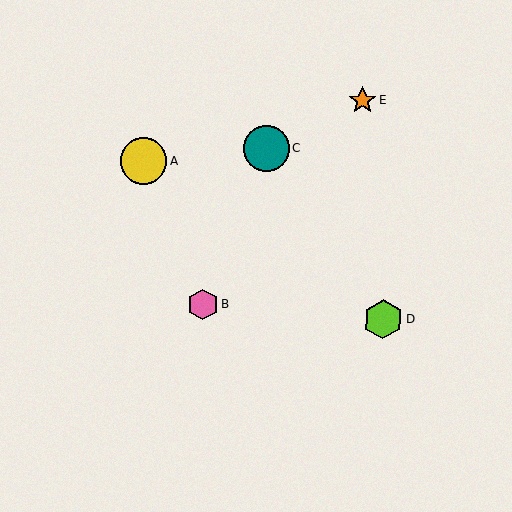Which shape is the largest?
The yellow circle (labeled A) is the largest.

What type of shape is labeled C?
Shape C is a teal circle.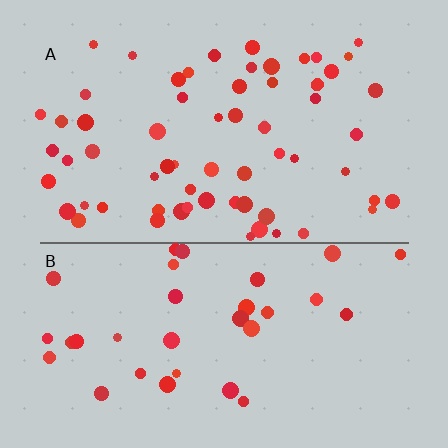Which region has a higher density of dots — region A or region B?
A (the top).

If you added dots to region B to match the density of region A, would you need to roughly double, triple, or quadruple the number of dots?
Approximately double.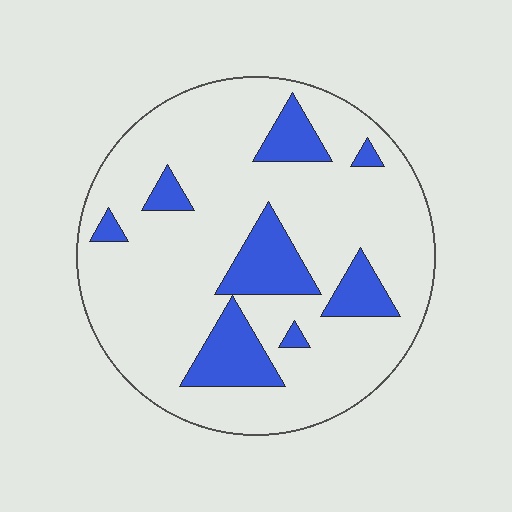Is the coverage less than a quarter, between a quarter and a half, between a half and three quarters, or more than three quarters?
Less than a quarter.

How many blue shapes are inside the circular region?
8.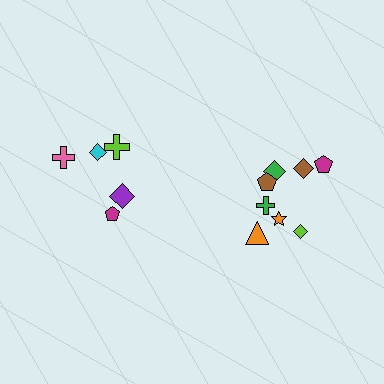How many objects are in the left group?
There are 5 objects.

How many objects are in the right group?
There are 8 objects.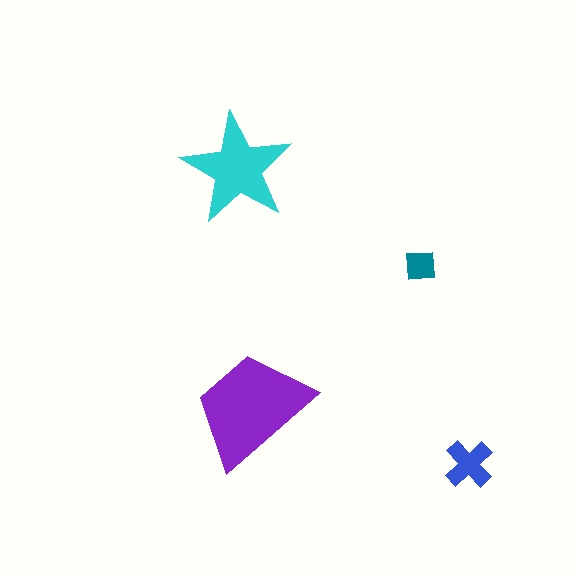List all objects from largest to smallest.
The purple trapezoid, the cyan star, the blue cross, the teal square.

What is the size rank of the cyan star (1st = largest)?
2nd.